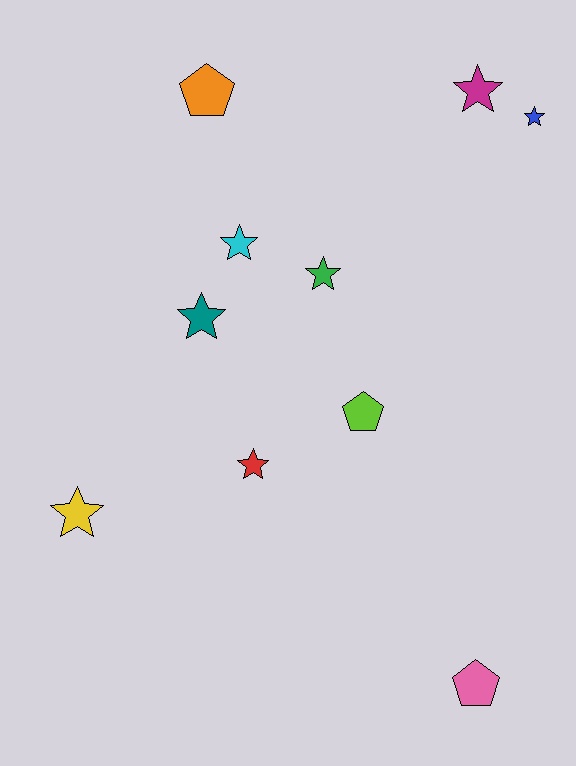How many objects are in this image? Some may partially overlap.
There are 10 objects.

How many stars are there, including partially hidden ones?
There are 7 stars.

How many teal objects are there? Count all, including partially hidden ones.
There is 1 teal object.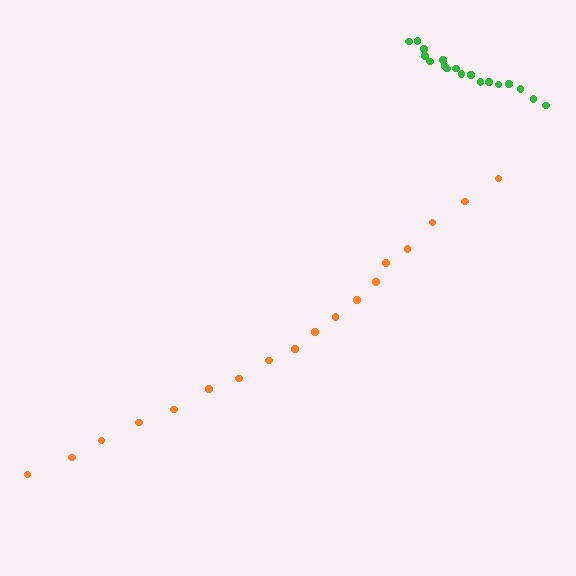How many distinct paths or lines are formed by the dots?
There are 2 distinct paths.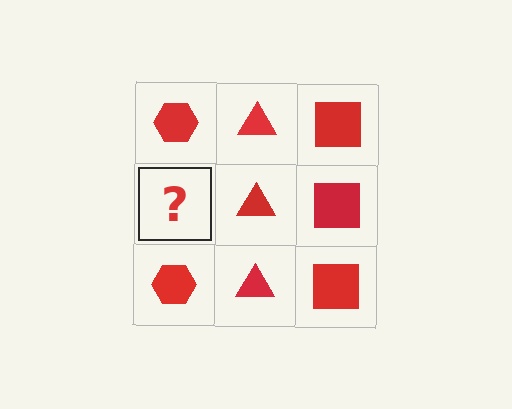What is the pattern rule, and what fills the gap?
The rule is that each column has a consistent shape. The gap should be filled with a red hexagon.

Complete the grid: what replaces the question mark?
The question mark should be replaced with a red hexagon.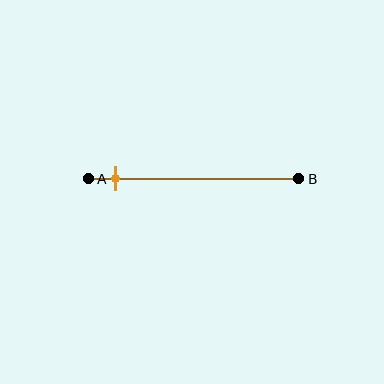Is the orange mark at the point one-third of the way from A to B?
No, the mark is at about 15% from A, not at the 33% one-third point.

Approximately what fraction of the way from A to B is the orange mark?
The orange mark is approximately 15% of the way from A to B.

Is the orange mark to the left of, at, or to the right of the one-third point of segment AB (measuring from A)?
The orange mark is to the left of the one-third point of segment AB.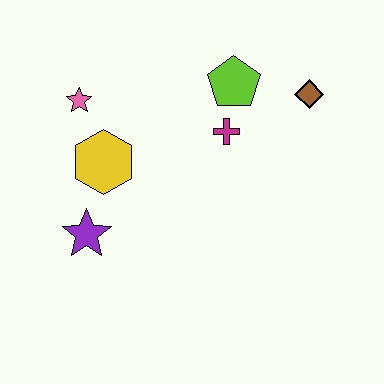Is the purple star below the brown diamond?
Yes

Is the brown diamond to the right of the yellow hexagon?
Yes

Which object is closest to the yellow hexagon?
The pink star is closest to the yellow hexagon.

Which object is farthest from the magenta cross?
The purple star is farthest from the magenta cross.